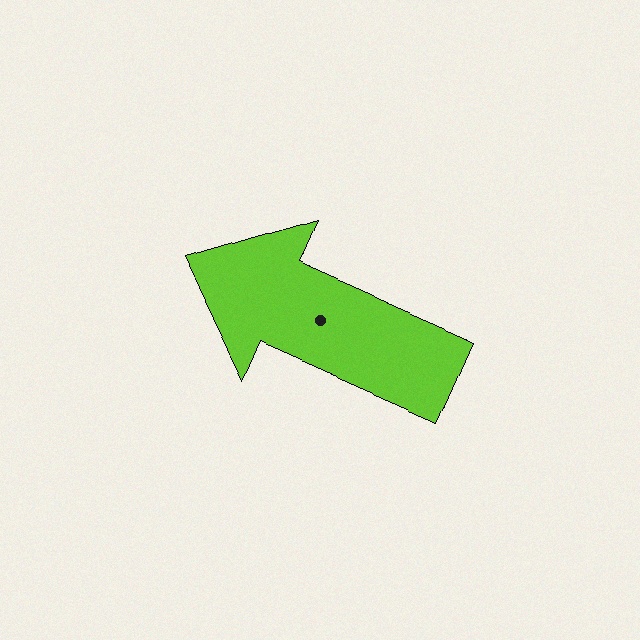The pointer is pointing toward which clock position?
Roughly 10 o'clock.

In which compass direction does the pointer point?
Northwest.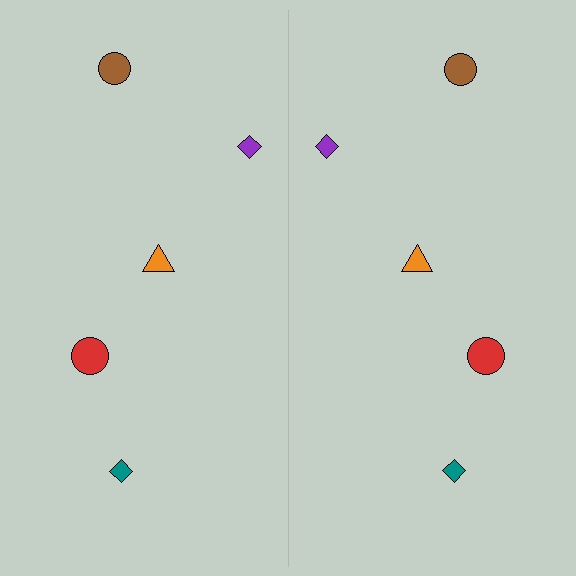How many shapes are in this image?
There are 10 shapes in this image.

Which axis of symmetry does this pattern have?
The pattern has a vertical axis of symmetry running through the center of the image.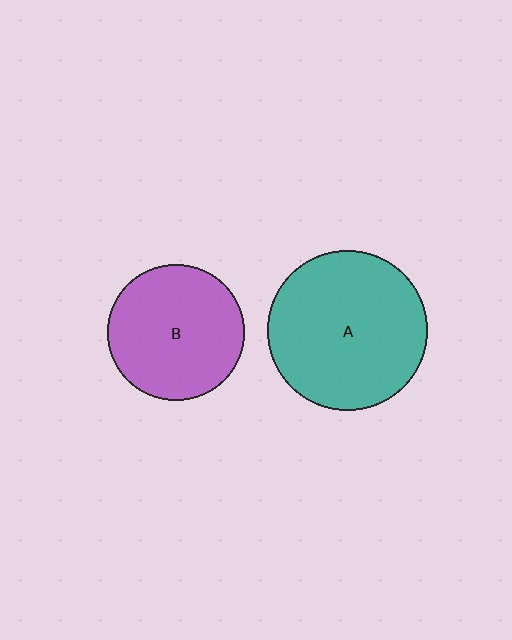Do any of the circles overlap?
No, none of the circles overlap.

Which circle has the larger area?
Circle A (teal).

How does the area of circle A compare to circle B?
Approximately 1.4 times.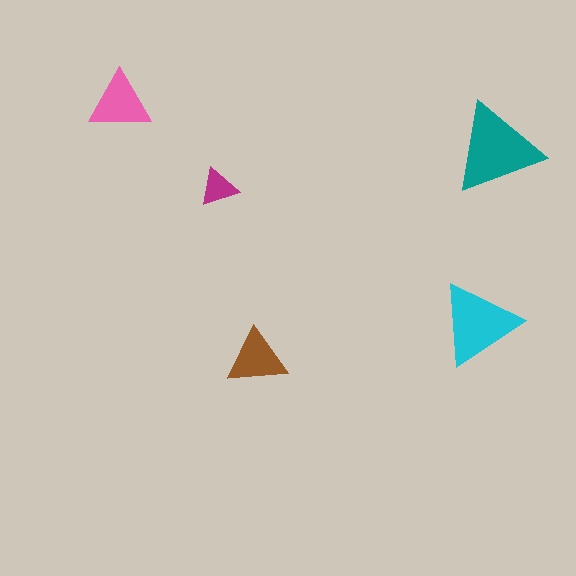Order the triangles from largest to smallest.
the teal one, the cyan one, the pink one, the brown one, the magenta one.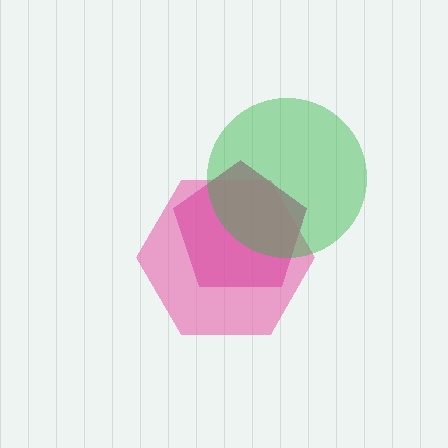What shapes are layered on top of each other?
The layered shapes are: a magenta pentagon, a pink hexagon, a green circle.